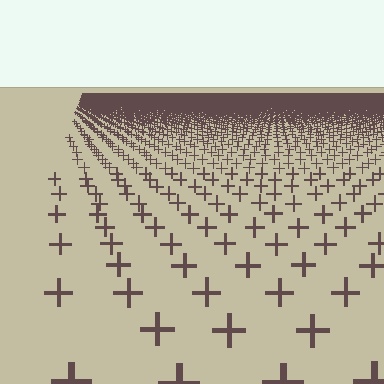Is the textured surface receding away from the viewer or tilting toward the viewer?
The surface is receding away from the viewer. Texture elements get smaller and denser toward the top.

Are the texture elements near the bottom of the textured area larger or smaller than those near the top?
Larger. Near the bottom, elements are closer to the viewer and appear at a bigger on-screen size.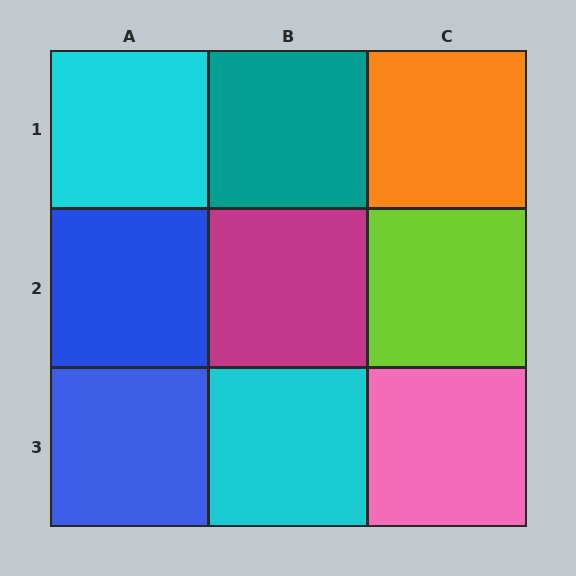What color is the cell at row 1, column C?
Orange.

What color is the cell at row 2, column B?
Magenta.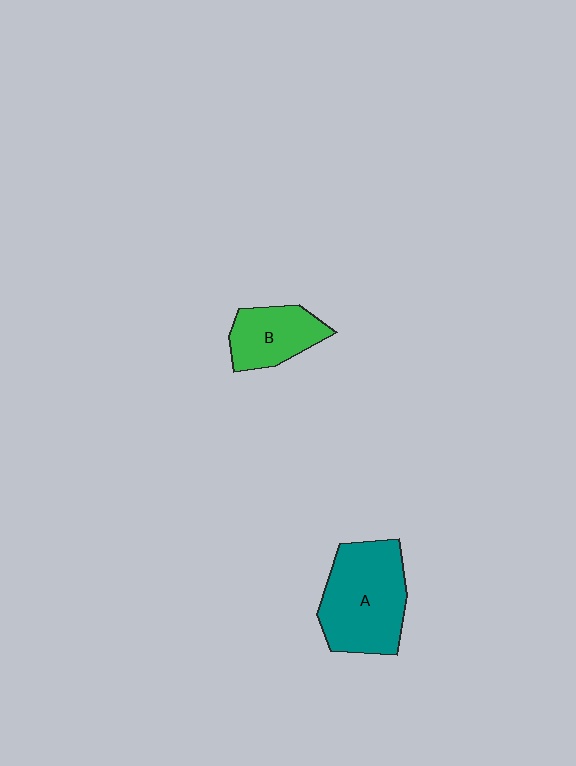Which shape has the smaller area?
Shape B (green).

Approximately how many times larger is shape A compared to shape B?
Approximately 1.7 times.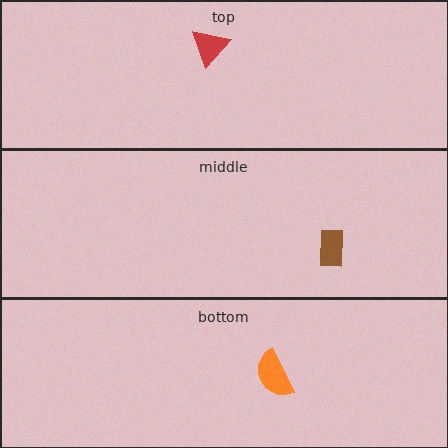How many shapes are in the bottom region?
1.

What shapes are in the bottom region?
The orange semicircle.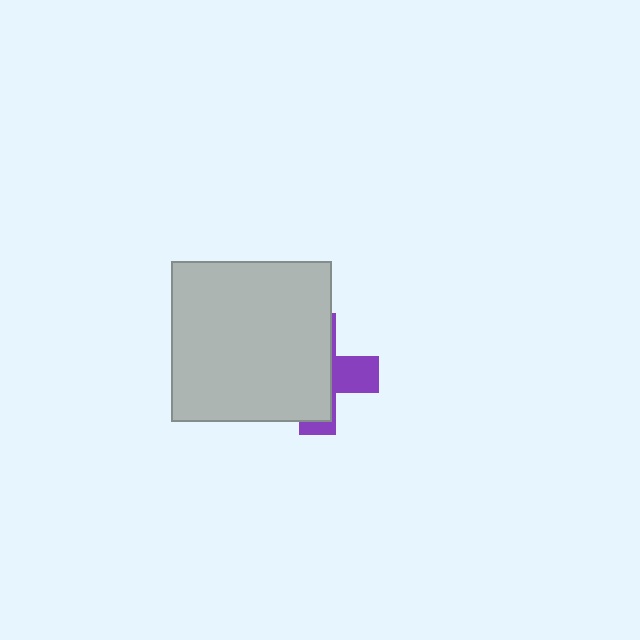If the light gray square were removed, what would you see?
You would see the complete purple cross.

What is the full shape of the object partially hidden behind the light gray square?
The partially hidden object is a purple cross.